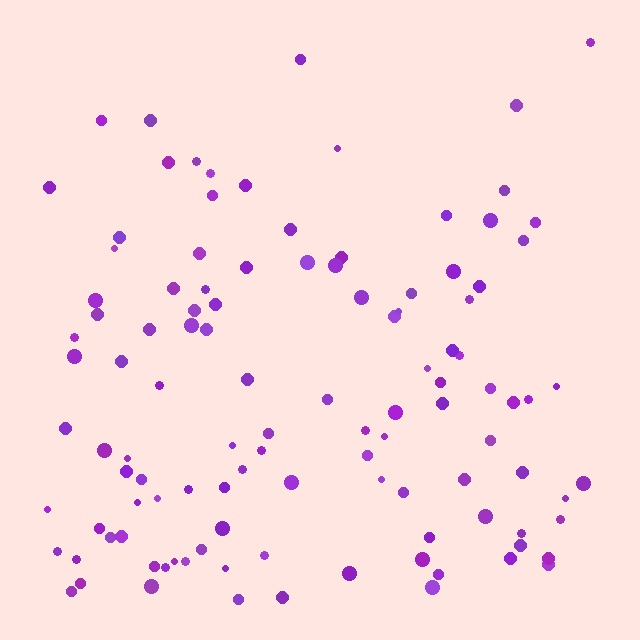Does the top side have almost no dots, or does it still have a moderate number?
Still a moderate number, just noticeably fewer than the bottom.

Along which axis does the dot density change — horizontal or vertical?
Vertical.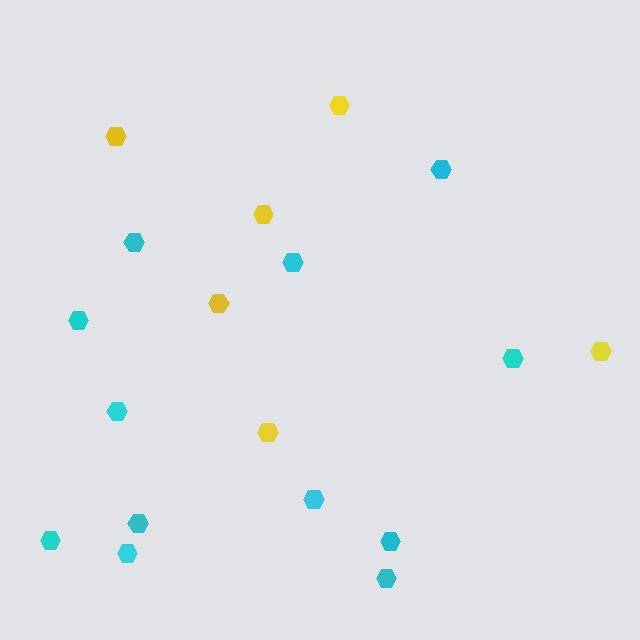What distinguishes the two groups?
There are 2 groups: one group of cyan hexagons (12) and one group of yellow hexagons (6).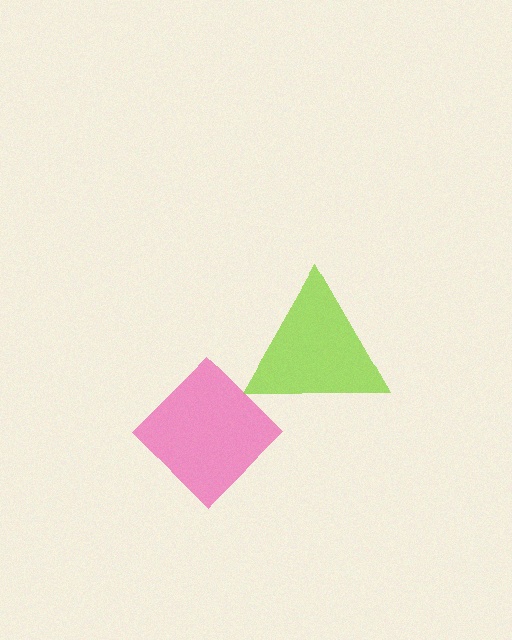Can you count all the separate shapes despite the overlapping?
Yes, there are 2 separate shapes.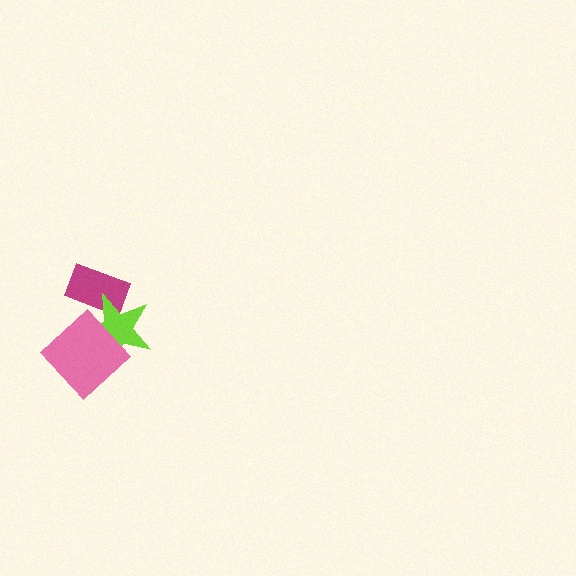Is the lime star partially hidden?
Yes, it is partially covered by another shape.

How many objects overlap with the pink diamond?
2 objects overlap with the pink diamond.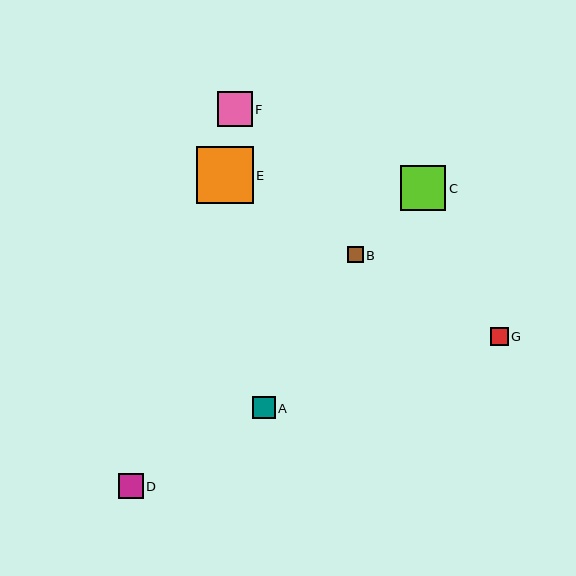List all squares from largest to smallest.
From largest to smallest: E, C, F, D, A, G, B.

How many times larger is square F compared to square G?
Square F is approximately 2.0 times the size of square G.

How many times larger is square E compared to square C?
Square E is approximately 1.3 times the size of square C.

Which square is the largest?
Square E is the largest with a size of approximately 57 pixels.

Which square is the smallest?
Square B is the smallest with a size of approximately 16 pixels.